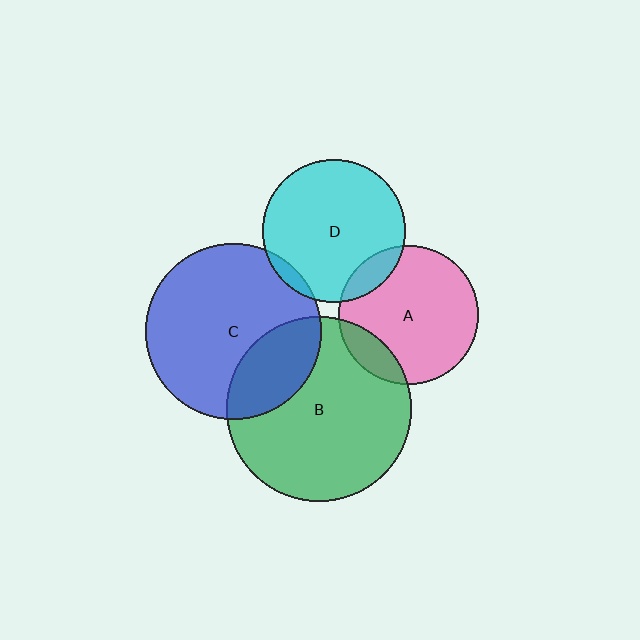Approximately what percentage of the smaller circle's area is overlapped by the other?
Approximately 15%.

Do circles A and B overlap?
Yes.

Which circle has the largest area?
Circle B (green).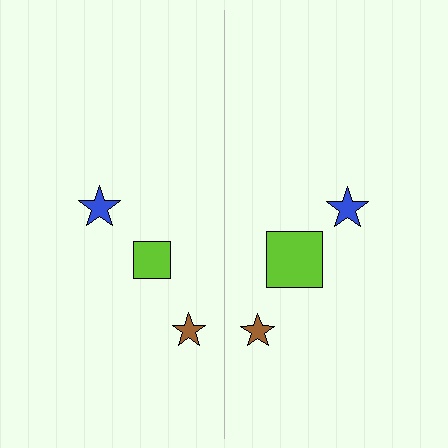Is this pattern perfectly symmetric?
No, the pattern is not perfectly symmetric. The lime square on the right side has a different size than its mirror counterpart.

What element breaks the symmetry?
The lime square on the right side has a different size than its mirror counterpart.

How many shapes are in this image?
There are 6 shapes in this image.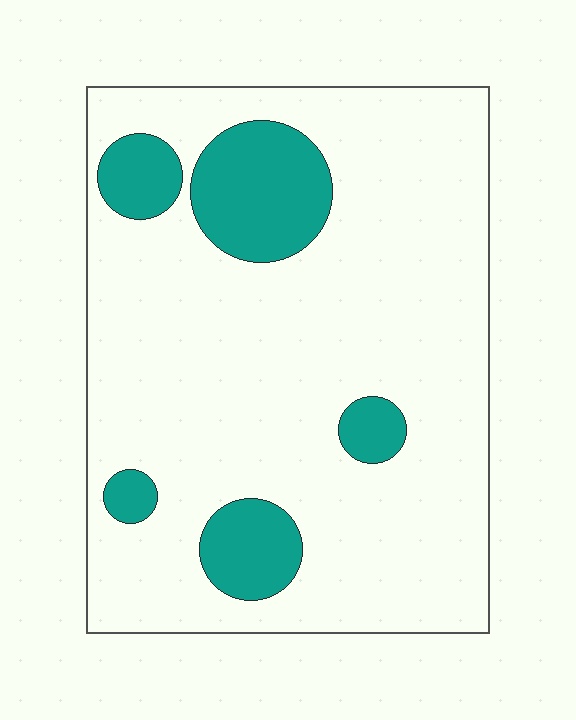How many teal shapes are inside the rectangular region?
5.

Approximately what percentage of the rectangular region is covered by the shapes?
Approximately 15%.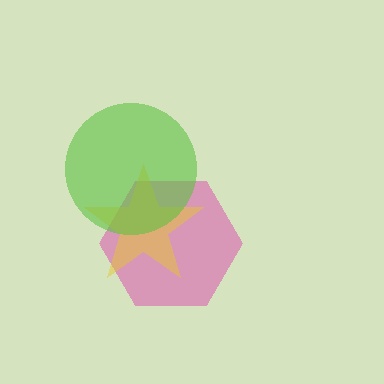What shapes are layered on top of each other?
The layered shapes are: a pink hexagon, a yellow star, a lime circle.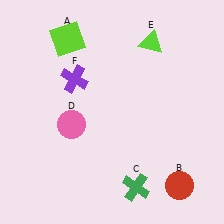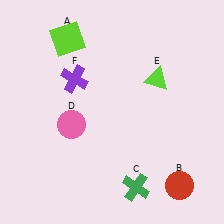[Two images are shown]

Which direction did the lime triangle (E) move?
The lime triangle (E) moved down.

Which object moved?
The lime triangle (E) moved down.